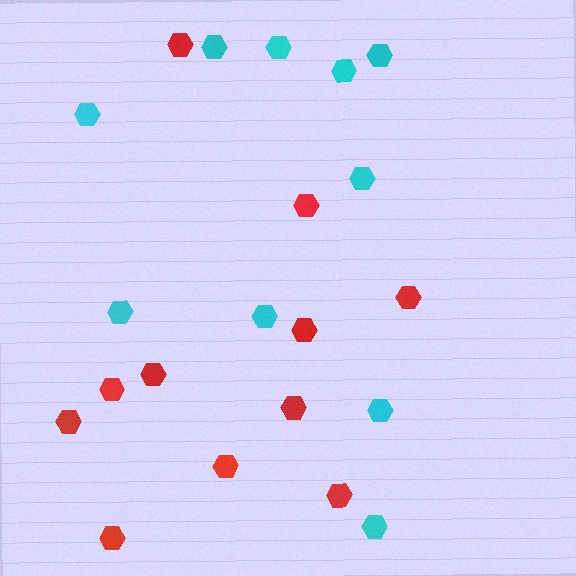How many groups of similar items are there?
There are 2 groups: one group of cyan hexagons (10) and one group of red hexagons (11).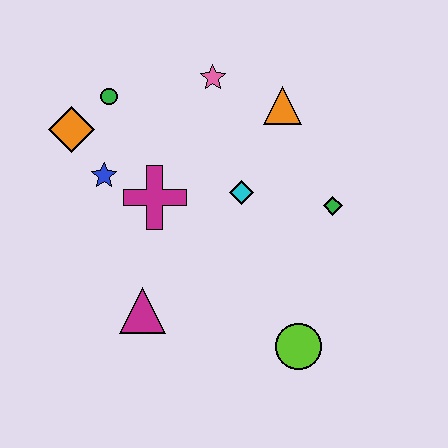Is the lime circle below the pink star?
Yes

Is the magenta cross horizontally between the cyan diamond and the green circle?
Yes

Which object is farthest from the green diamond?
The orange diamond is farthest from the green diamond.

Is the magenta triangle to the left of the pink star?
Yes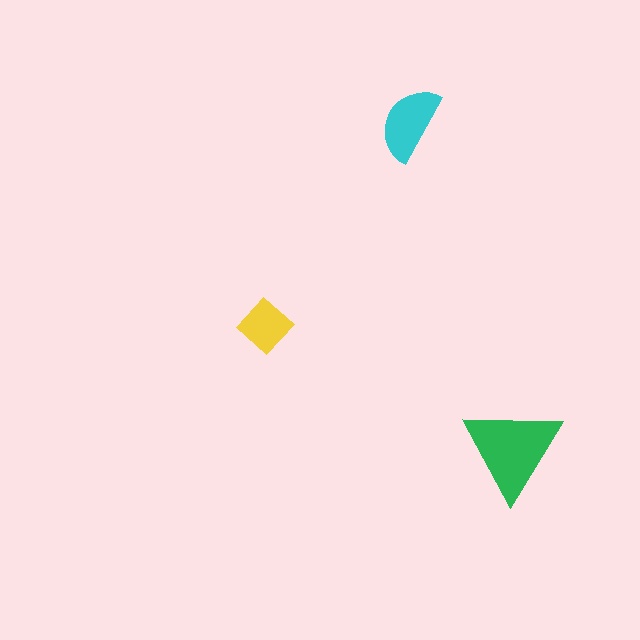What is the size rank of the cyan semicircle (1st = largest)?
2nd.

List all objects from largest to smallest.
The green triangle, the cyan semicircle, the yellow diamond.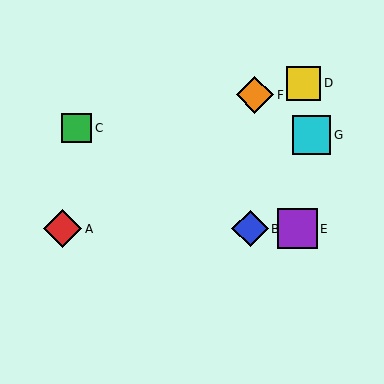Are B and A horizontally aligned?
Yes, both are at y≈229.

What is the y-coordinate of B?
Object B is at y≈229.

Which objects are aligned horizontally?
Objects A, B, E are aligned horizontally.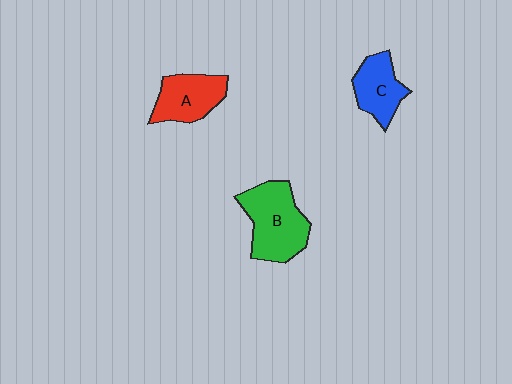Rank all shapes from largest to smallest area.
From largest to smallest: B (green), A (red), C (blue).